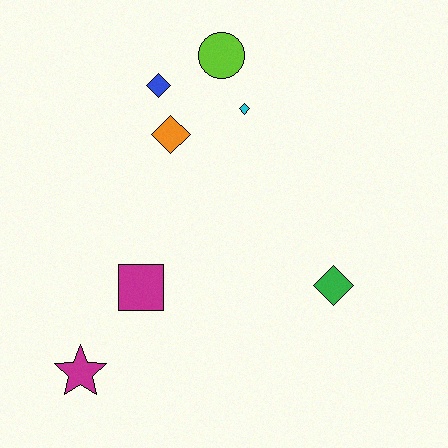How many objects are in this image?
There are 7 objects.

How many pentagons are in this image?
There are no pentagons.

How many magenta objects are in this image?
There are 2 magenta objects.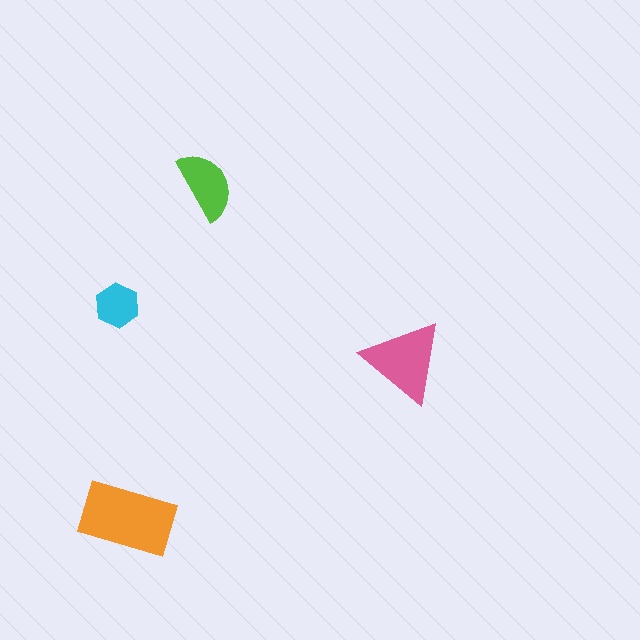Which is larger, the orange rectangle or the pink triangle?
The orange rectangle.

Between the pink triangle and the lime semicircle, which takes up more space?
The pink triangle.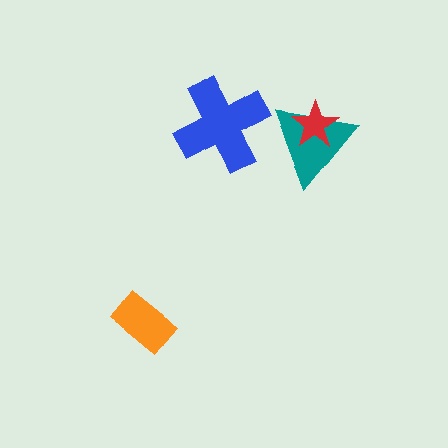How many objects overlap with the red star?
1 object overlaps with the red star.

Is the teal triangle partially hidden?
Yes, it is partially covered by another shape.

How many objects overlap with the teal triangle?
1 object overlaps with the teal triangle.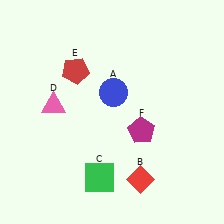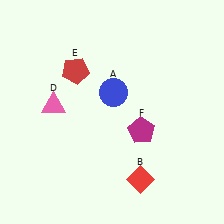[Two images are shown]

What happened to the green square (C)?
The green square (C) was removed in Image 2. It was in the bottom-left area of Image 1.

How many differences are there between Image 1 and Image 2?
There is 1 difference between the two images.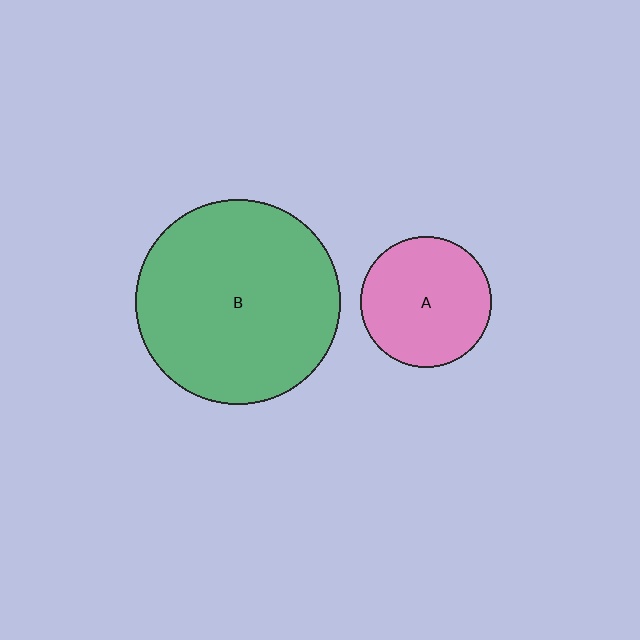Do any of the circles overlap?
No, none of the circles overlap.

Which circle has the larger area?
Circle B (green).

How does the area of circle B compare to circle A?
Approximately 2.4 times.